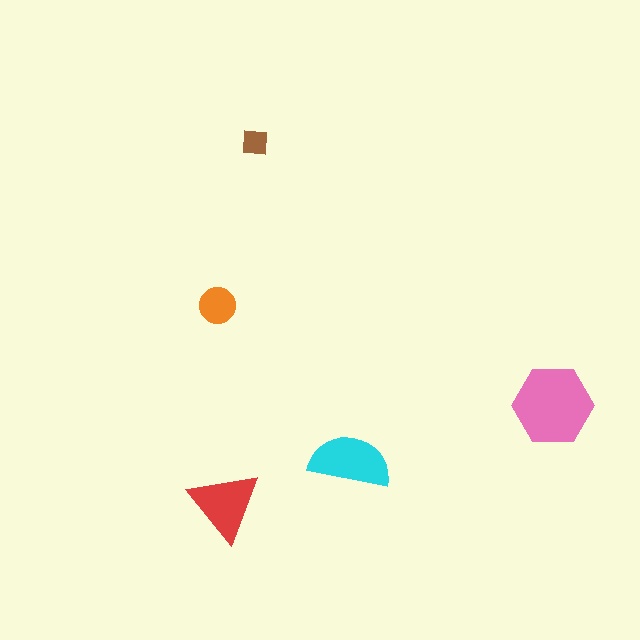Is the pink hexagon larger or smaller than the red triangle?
Larger.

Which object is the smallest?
The brown square.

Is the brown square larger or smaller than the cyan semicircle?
Smaller.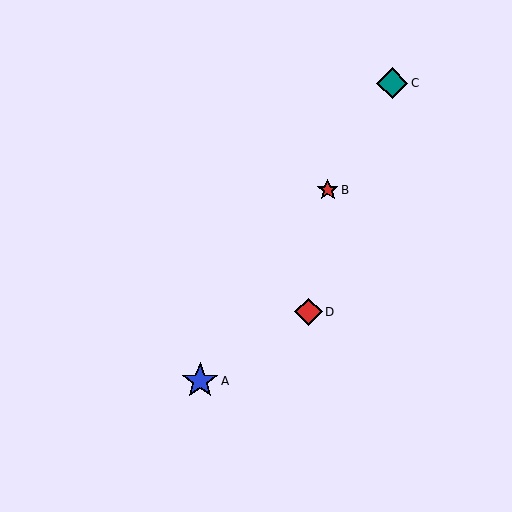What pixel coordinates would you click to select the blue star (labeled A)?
Click at (200, 381) to select the blue star A.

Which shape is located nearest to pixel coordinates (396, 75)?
The teal diamond (labeled C) at (392, 83) is nearest to that location.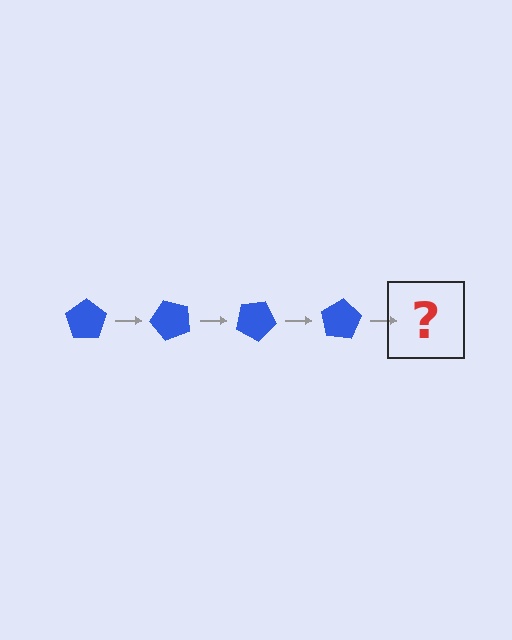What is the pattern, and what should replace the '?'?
The pattern is that the pentagon rotates 50 degrees each step. The '?' should be a blue pentagon rotated 200 degrees.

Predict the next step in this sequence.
The next step is a blue pentagon rotated 200 degrees.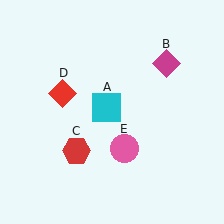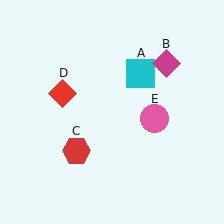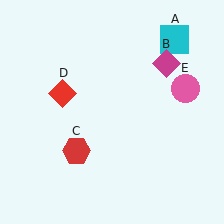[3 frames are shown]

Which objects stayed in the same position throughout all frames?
Magenta diamond (object B) and red hexagon (object C) and red diamond (object D) remained stationary.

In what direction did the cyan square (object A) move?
The cyan square (object A) moved up and to the right.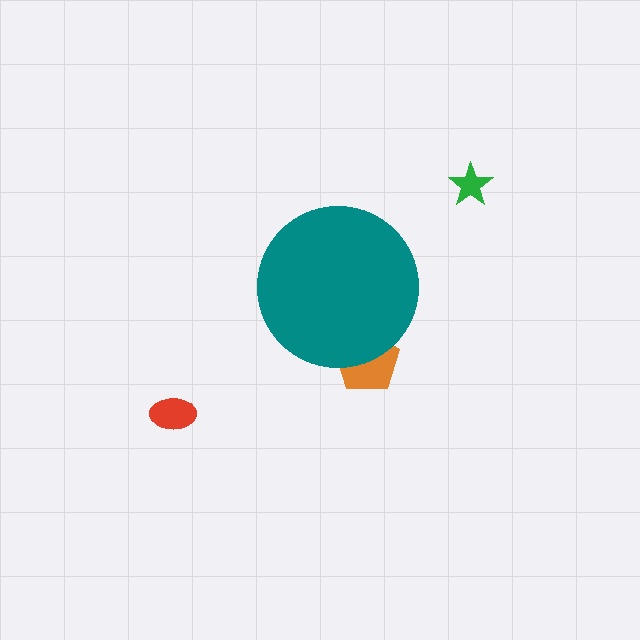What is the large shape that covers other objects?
A teal circle.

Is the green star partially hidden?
No, the green star is fully visible.